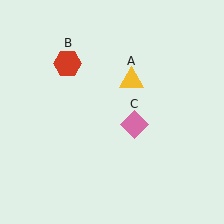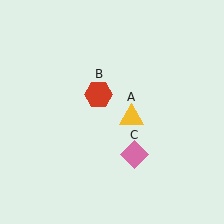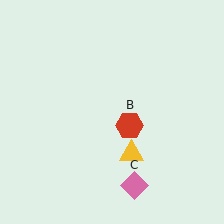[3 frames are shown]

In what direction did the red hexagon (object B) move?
The red hexagon (object B) moved down and to the right.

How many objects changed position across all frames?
3 objects changed position: yellow triangle (object A), red hexagon (object B), pink diamond (object C).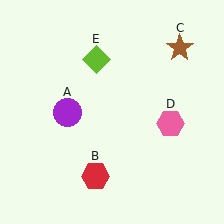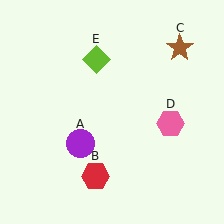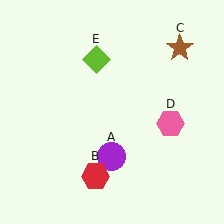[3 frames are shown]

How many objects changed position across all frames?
1 object changed position: purple circle (object A).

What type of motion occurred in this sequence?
The purple circle (object A) rotated counterclockwise around the center of the scene.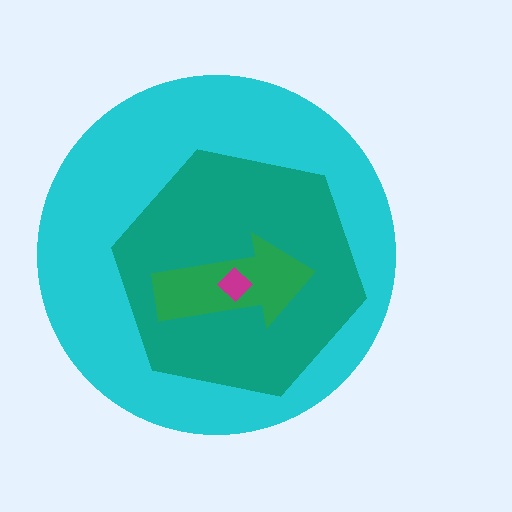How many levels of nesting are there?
4.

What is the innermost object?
The magenta diamond.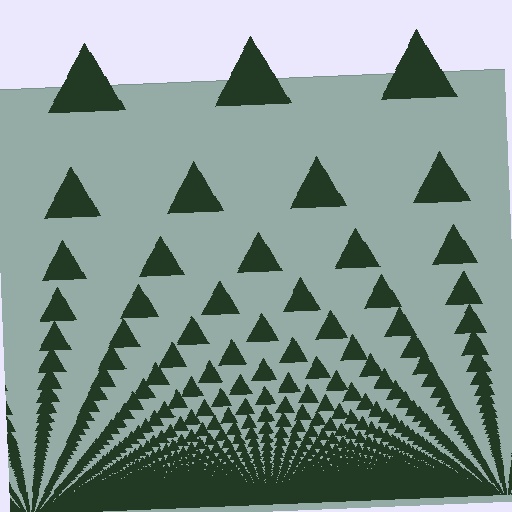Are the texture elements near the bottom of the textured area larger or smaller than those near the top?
Smaller. The gradient is inverted — elements near the bottom are smaller and denser.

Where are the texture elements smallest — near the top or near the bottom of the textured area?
Near the bottom.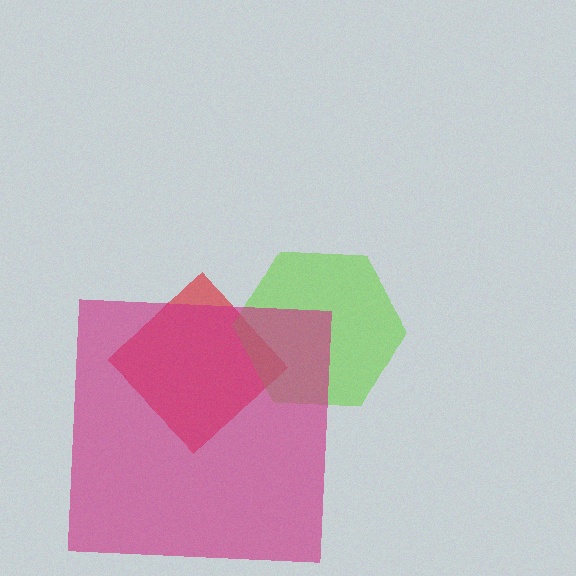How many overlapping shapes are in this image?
There are 3 overlapping shapes in the image.